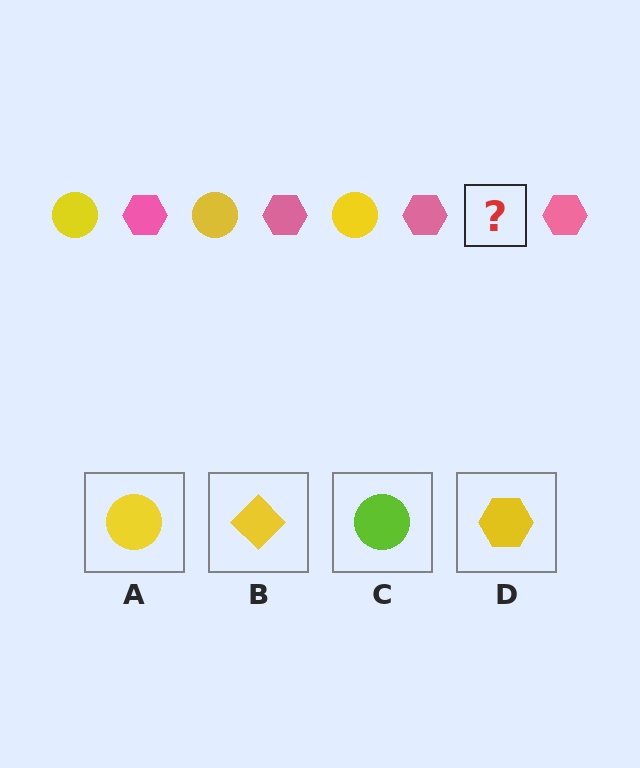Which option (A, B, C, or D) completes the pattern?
A.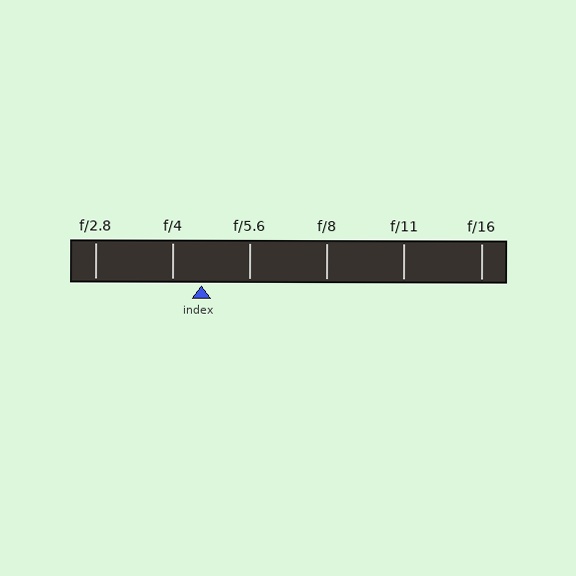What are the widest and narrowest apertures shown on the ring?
The widest aperture shown is f/2.8 and the narrowest is f/16.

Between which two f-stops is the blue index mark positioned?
The index mark is between f/4 and f/5.6.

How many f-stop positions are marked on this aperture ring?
There are 6 f-stop positions marked.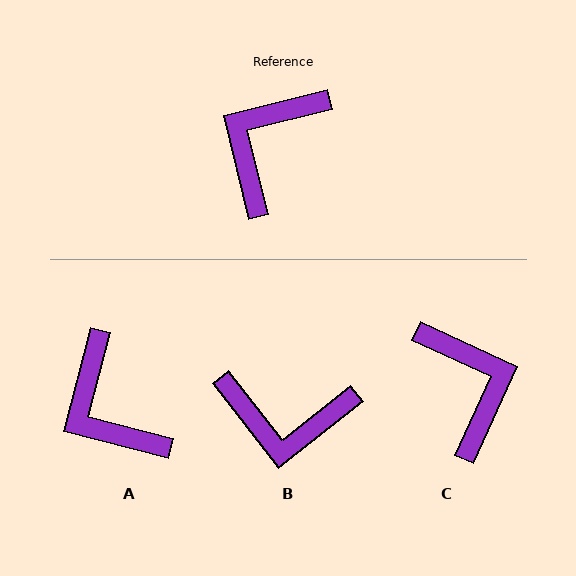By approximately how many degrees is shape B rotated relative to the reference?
Approximately 114 degrees counter-clockwise.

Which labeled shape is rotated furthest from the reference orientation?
C, about 128 degrees away.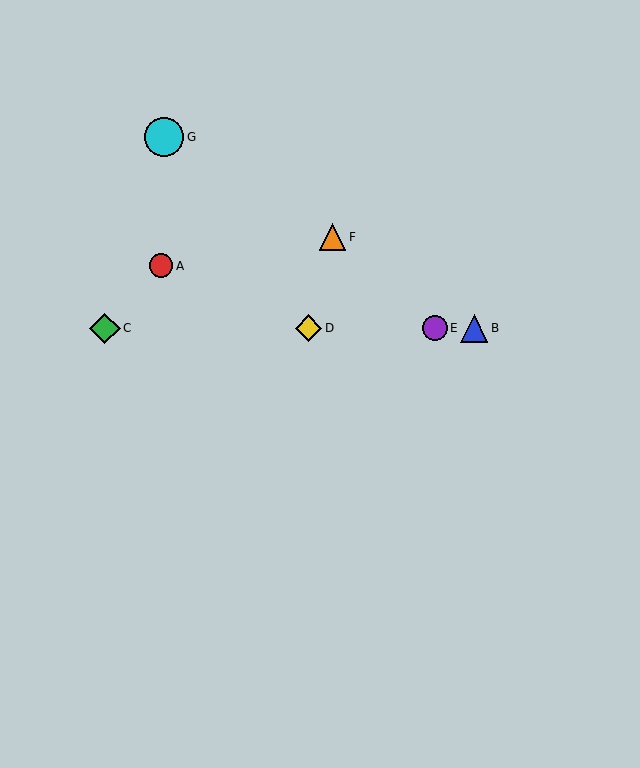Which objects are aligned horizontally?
Objects B, C, D, E are aligned horizontally.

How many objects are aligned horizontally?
4 objects (B, C, D, E) are aligned horizontally.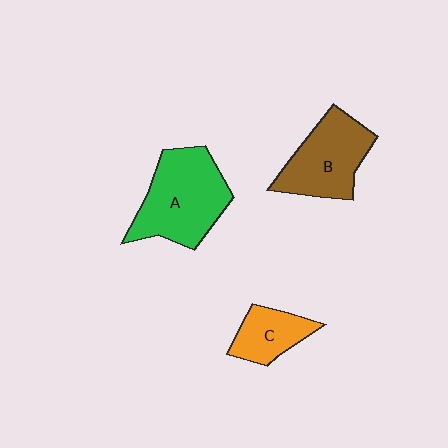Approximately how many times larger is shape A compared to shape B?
Approximately 1.2 times.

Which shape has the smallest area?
Shape C (orange).